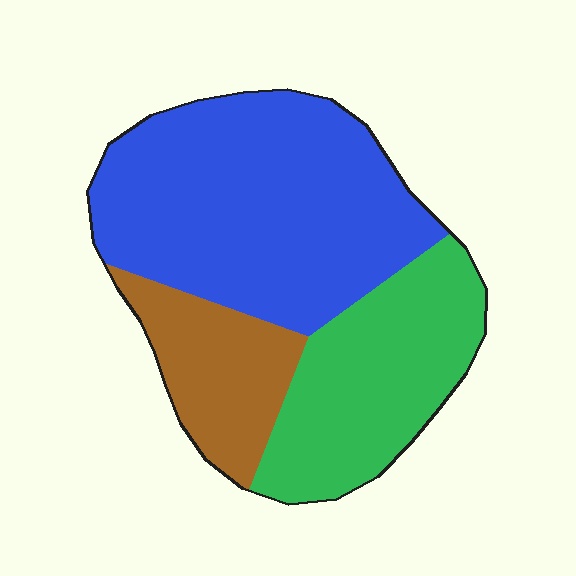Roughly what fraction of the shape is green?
Green covers roughly 30% of the shape.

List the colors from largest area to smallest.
From largest to smallest: blue, green, brown.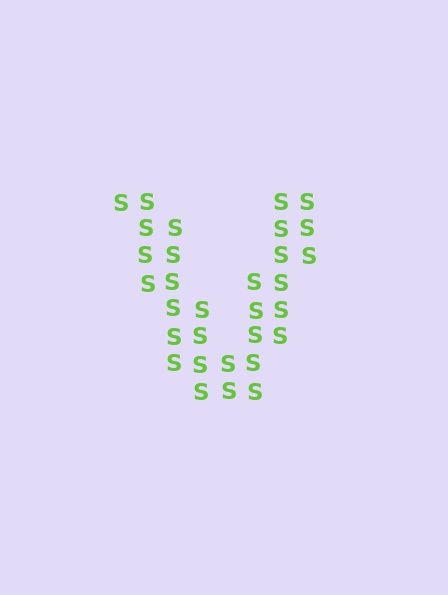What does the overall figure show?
The overall figure shows the letter V.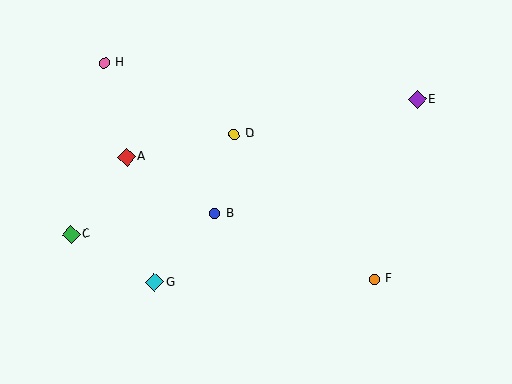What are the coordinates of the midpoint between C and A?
The midpoint between C and A is at (99, 196).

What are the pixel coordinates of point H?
Point H is at (104, 63).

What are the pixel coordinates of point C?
Point C is at (71, 234).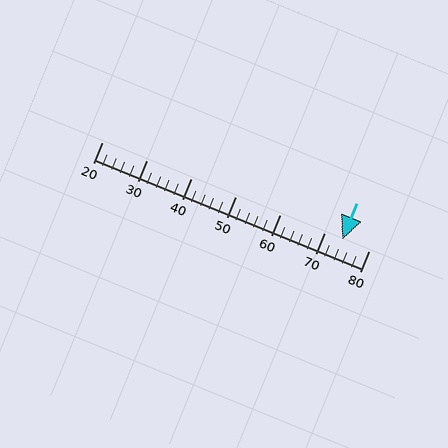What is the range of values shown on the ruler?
The ruler shows values from 20 to 80.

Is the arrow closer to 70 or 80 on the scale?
The arrow is closer to 70.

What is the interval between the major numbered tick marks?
The major tick marks are spaced 10 units apart.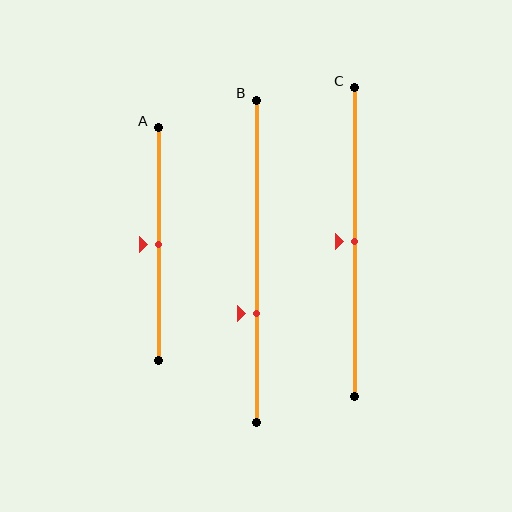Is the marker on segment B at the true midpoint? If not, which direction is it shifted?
No, the marker on segment B is shifted downward by about 16% of the segment length.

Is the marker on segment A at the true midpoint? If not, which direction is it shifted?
Yes, the marker on segment A is at the true midpoint.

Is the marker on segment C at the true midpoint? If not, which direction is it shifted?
Yes, the marker on segment C is at the true midpoint.